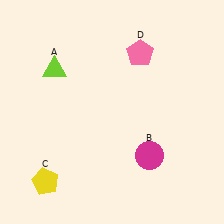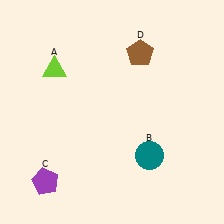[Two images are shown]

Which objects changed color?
B changed from magenta to teal. C changed from yellow to purple. D changed from pink to brown.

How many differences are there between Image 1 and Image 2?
There are 3 differences between the two images.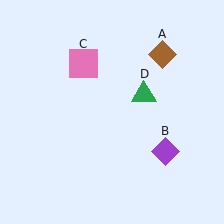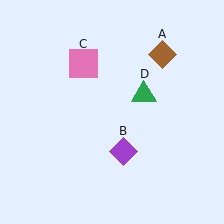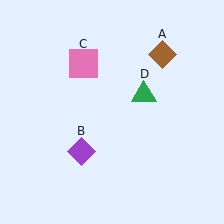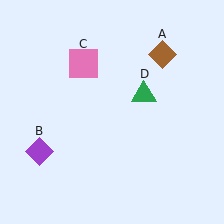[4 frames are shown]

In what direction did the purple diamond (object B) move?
The purple diamond (object B) moved left.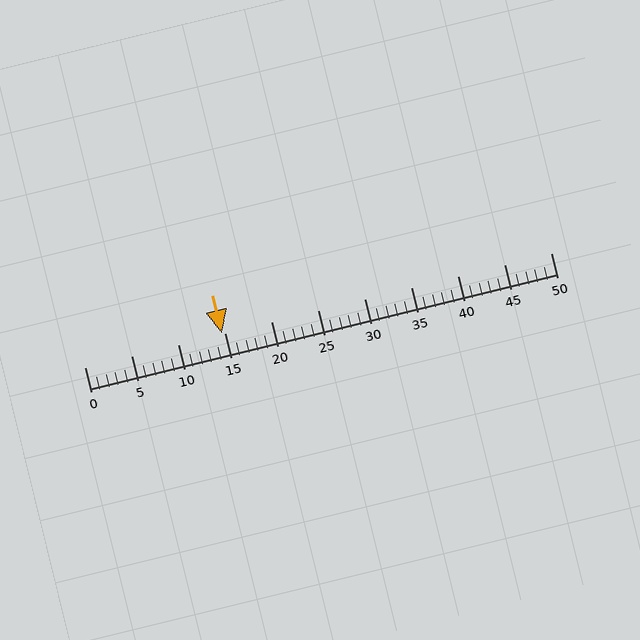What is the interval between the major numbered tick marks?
The major tick marks are spaced 5 units apart.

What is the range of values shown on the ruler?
The ruler shows values from 0 to 50.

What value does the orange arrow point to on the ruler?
The orange arrow points to approximately 15.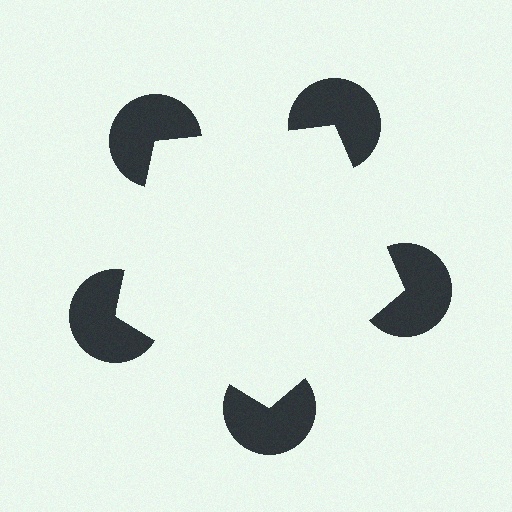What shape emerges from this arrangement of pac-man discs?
An illusory pentagon — its edges are inferred from the aligned wedge cuts in the pac-man discs, not physically drawn.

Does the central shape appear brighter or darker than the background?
It typically appears slightly brighter than the background, even though no actual brightness change is drawn.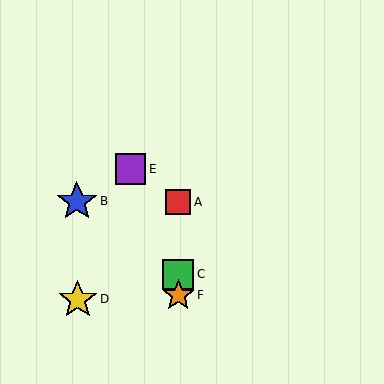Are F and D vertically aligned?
No, F is at x≈178 and D is at x≈78.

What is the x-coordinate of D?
Object D is at x≈78.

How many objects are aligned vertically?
3 objects (A, C, F) are aligned vertically.